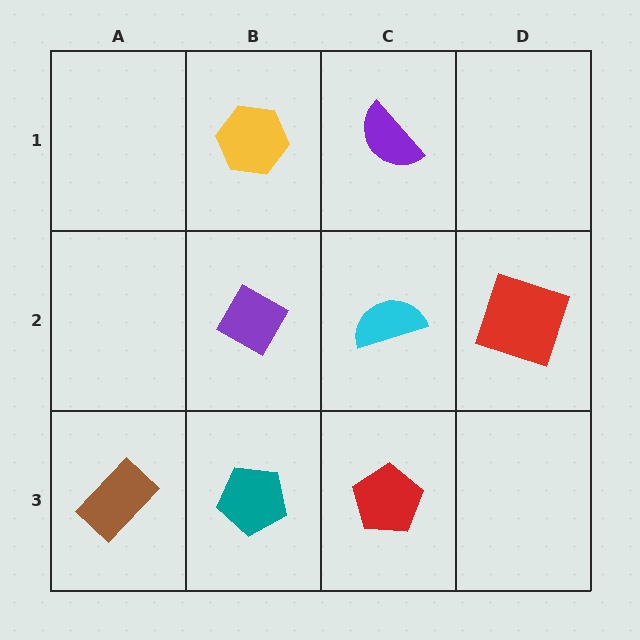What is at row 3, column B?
A teal pentagon.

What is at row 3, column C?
A red pentagon.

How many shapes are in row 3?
3 shapes.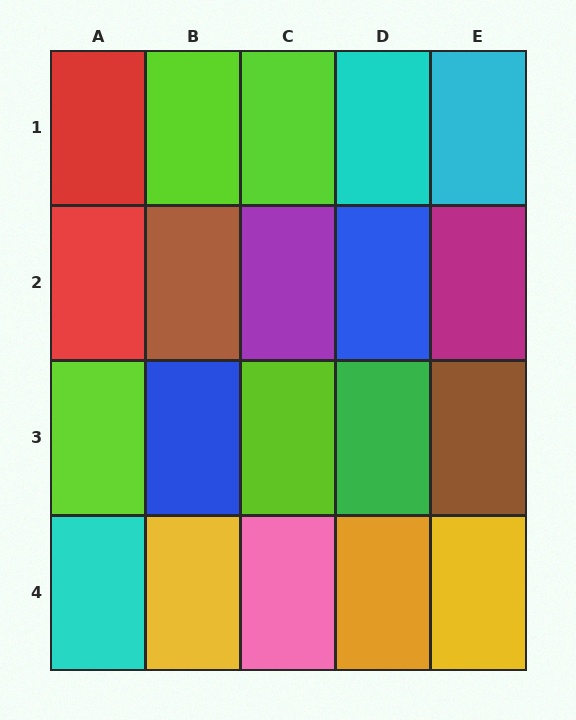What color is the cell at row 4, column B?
Yellow.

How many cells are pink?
1 cell is pink.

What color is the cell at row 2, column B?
Brown.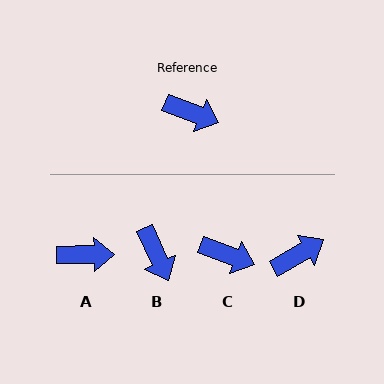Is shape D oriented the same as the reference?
No, it is off by about 51 degrees.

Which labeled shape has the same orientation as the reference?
C.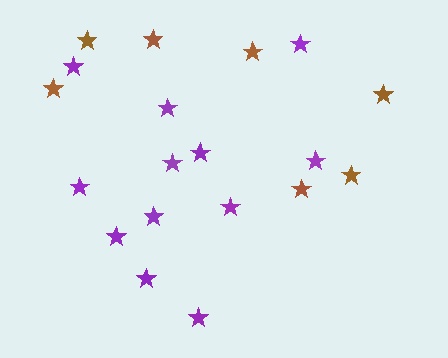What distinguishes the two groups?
There are 2 groups: one group of purple stars (12) and one group of brown stars (7).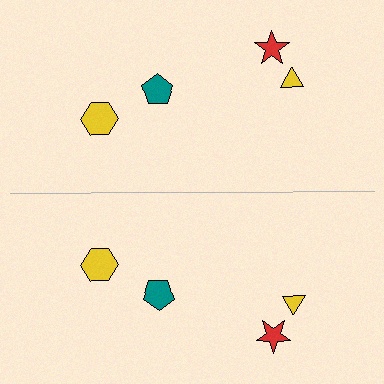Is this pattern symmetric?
Yes, this pattern has bilateral (reflection) symmetry.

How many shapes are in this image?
There are 8 shapes in this image.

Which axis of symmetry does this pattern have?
The pattern has a horizontal axis of symmetry running through the center of the image.